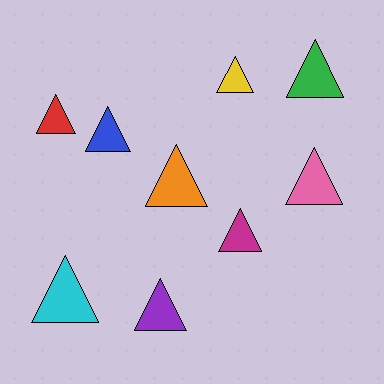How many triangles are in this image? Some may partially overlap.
There are 9 triangles.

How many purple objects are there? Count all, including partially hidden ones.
There is 1 purple object.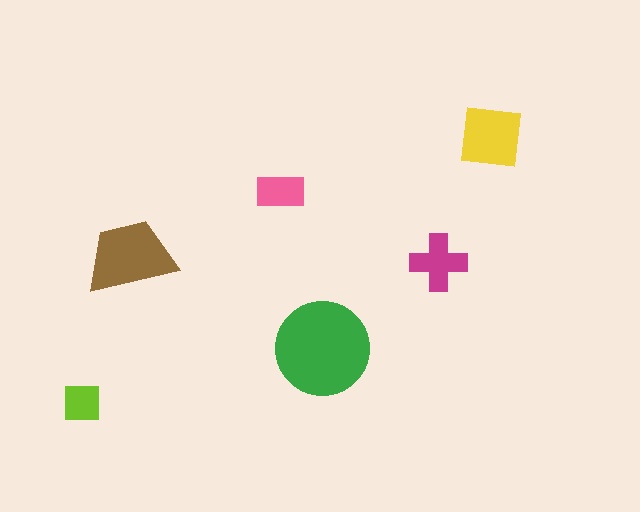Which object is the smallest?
The lime square.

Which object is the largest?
The green circle.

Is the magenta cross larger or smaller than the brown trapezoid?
Smaller.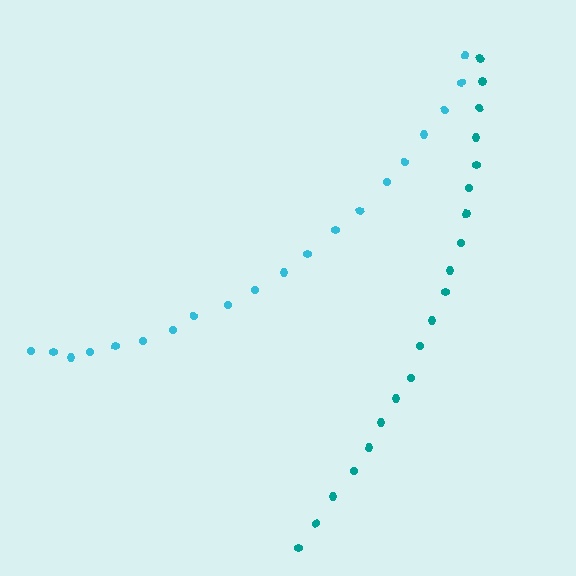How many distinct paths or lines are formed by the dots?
There are 2 distinct paths.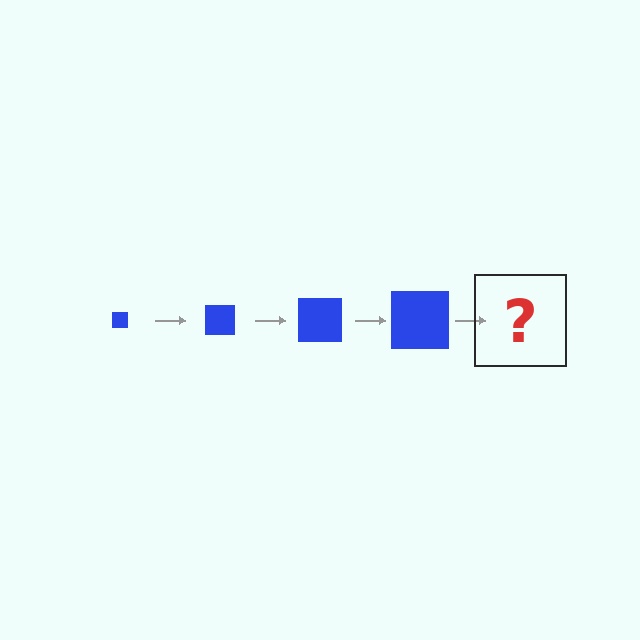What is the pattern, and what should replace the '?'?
The pattern is that the square gets progressively larger each step. The '?' should be a blue square, larger than the previous one.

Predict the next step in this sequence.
The next step is a blue square, larger than the previous one.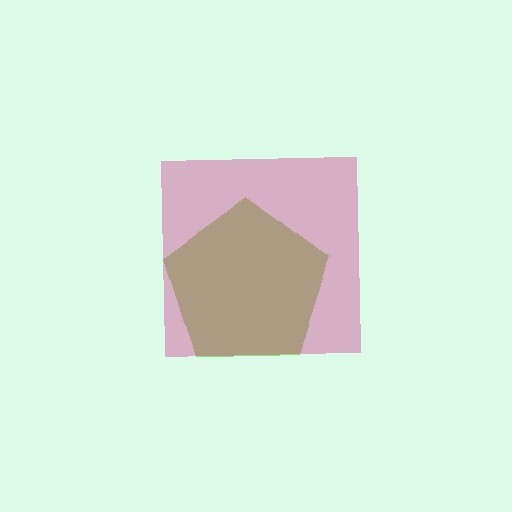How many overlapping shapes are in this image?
There are 2 overlapping shapes in the image.